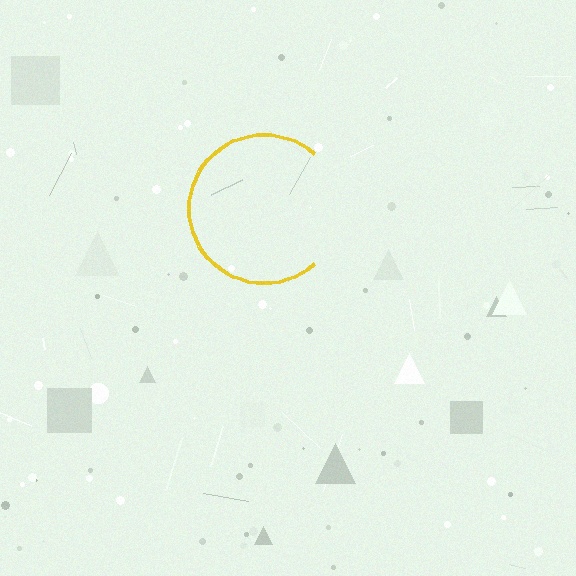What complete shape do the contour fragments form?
The contour fragments form a circle.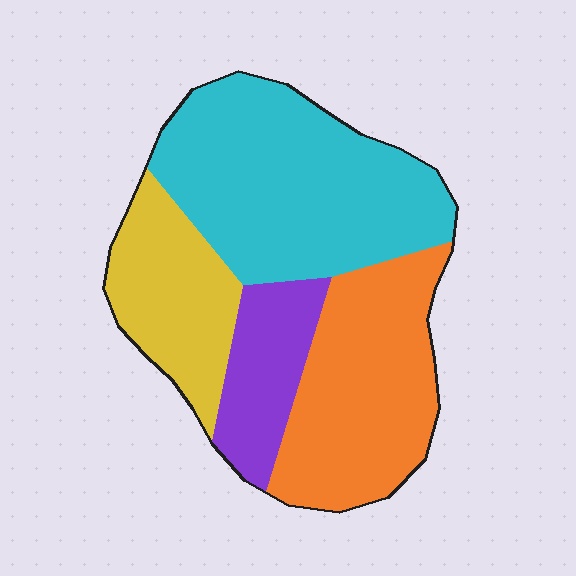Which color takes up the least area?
Purple, at roughly 15%.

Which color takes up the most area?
Cyan, at roughly 40%.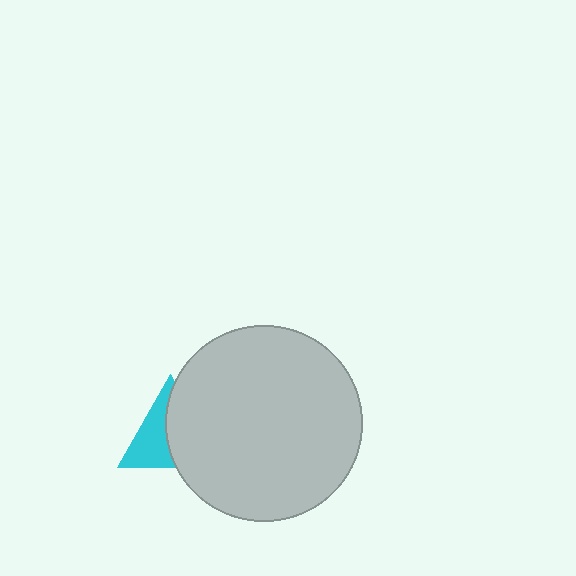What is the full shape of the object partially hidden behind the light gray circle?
The partially hidden object is a cyan triangle.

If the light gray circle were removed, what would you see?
You would see the complete cyan triangle.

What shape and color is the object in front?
The object in front is a light gray circle.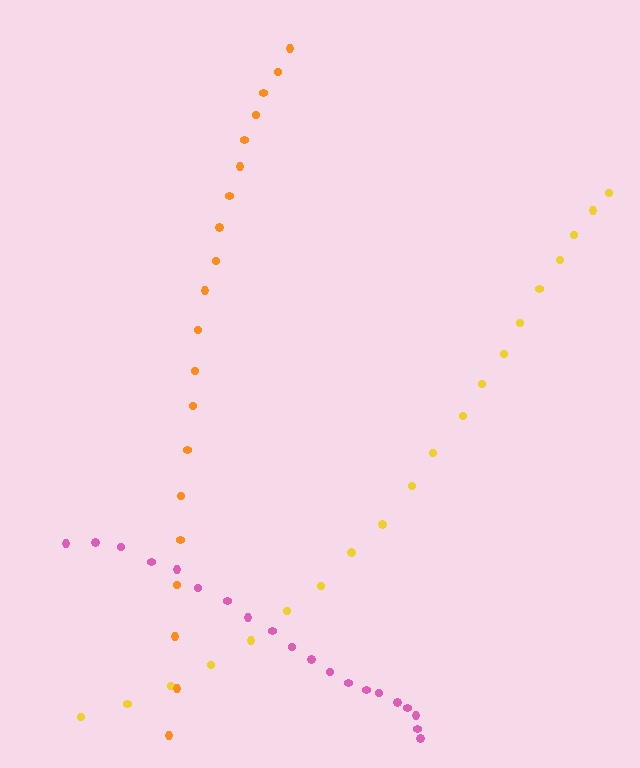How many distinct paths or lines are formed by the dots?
There are 3 distinct paths.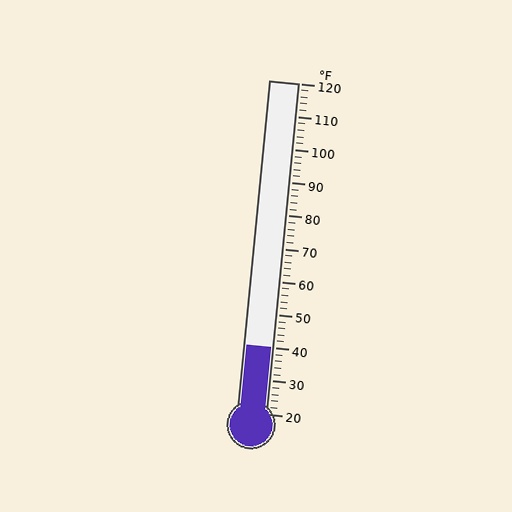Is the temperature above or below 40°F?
The temperature is at 40°F.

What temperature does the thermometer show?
The thermometer shows approximately 40°F.